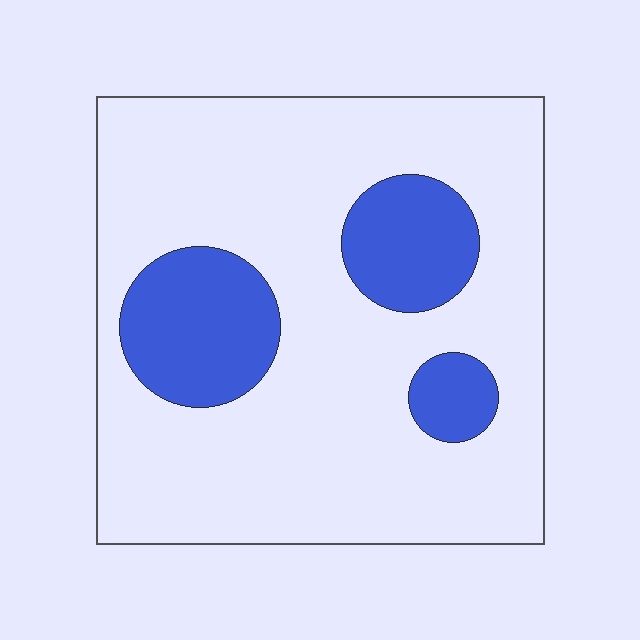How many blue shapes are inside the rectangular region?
3.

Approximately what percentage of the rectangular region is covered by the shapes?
Approximately 20%.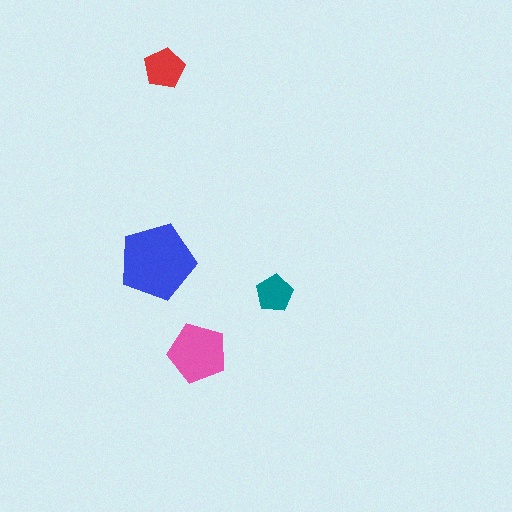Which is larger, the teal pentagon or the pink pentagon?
The pink one.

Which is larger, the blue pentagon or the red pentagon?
The blue one.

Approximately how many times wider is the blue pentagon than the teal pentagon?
About 2 times wider.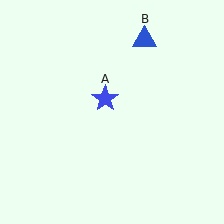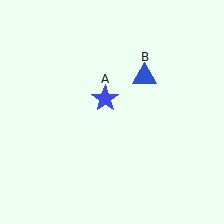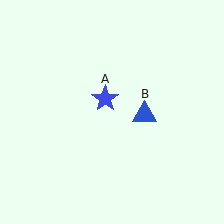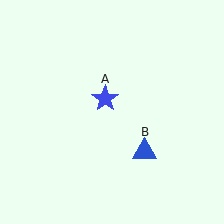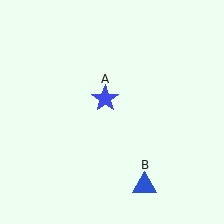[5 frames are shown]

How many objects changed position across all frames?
1 object changed position: blue triangle (object B).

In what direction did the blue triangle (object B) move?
The blue triangle (object B) moved down.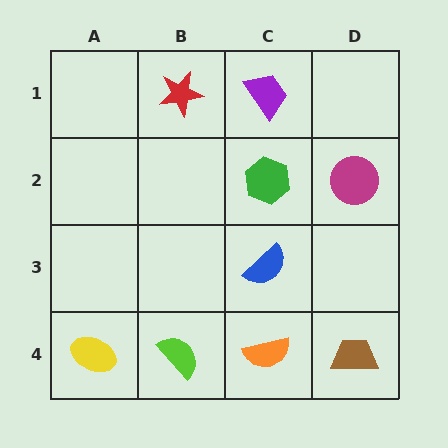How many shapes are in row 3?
1 shape.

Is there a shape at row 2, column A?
No, that cell is empty.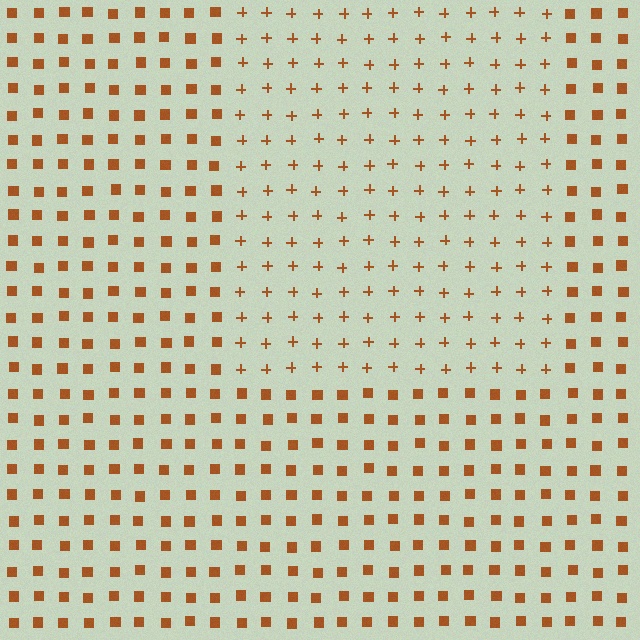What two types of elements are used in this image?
The image uses plus signs inside the rectangle region and squares outside it.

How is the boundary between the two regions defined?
The boundary is defined by a change in element shape: plus signs inside vs. squares outside. All elements share the same color and spacing.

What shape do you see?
I see a rectangle.